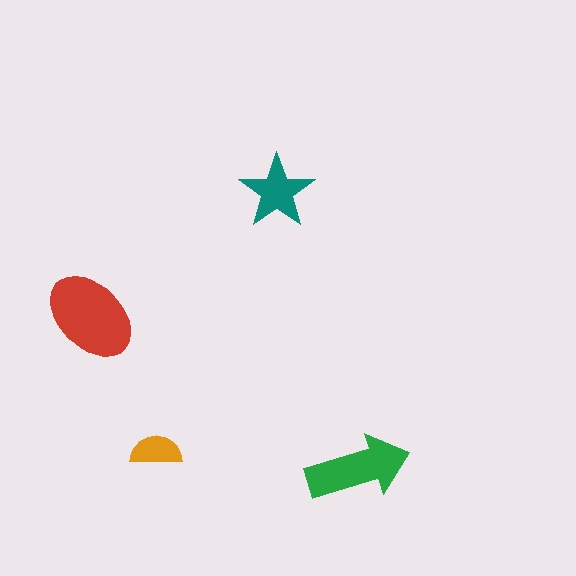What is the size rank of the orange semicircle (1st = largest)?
4th.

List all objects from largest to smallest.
The red ellipse, the green arrow, the teal star, the orange semicircle.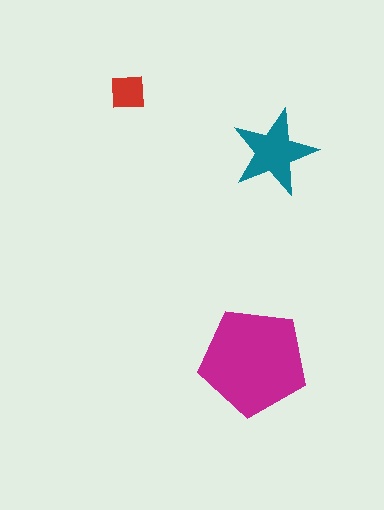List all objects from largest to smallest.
The magenta pentagon, the teal star, the red square.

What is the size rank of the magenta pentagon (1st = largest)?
1st.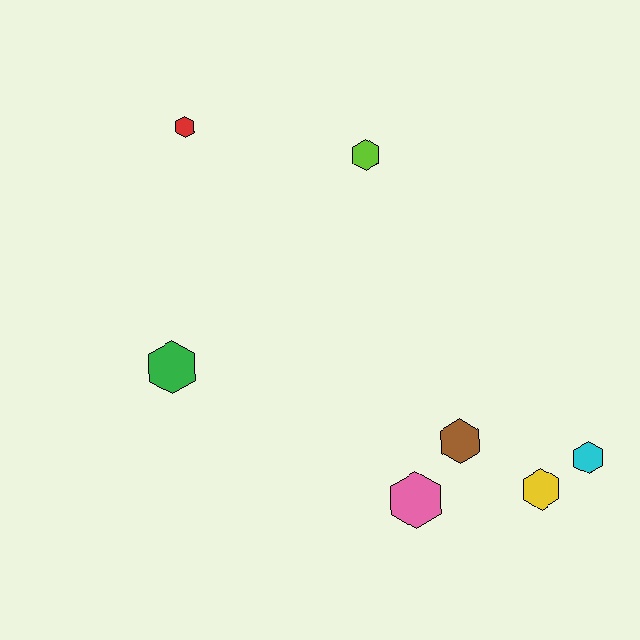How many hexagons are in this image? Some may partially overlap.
There are 7 hexagons.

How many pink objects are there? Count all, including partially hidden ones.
There is 1 pink object.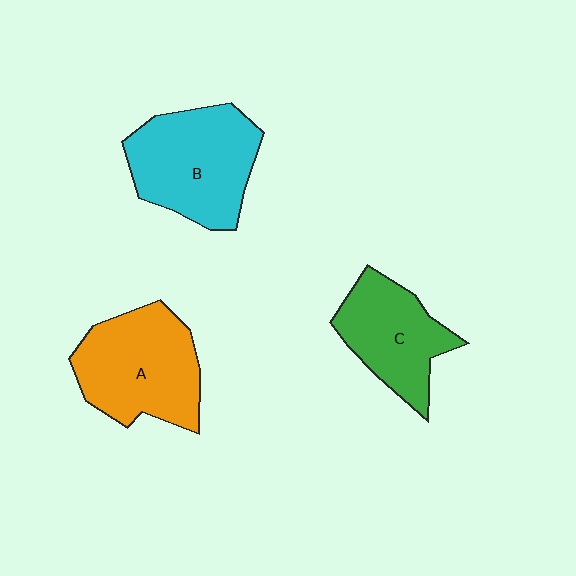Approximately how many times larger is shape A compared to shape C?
Approximately 1.3 times.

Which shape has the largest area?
Shape B (cyan).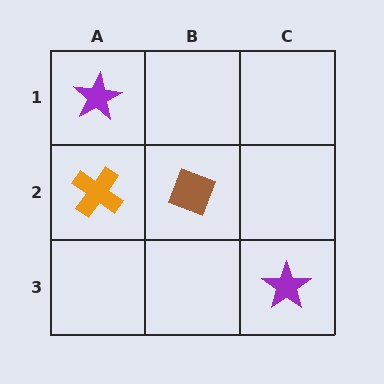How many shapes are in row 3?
1 shape.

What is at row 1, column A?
A purple star.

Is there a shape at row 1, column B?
No, that cell is empty.